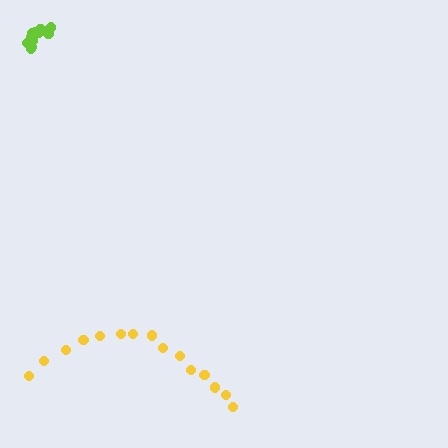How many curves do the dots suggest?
There are 2 distinct paths.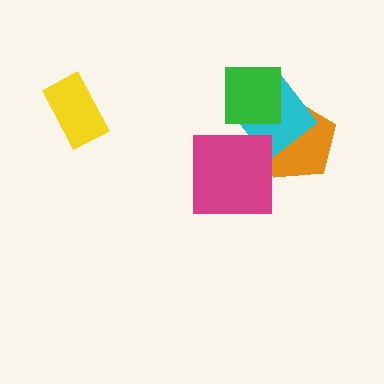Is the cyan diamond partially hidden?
Yes, it is partially covered by another shape.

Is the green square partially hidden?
No, no other shape covers it.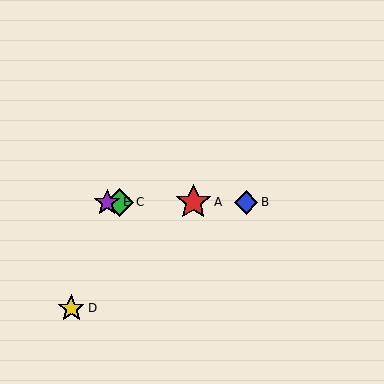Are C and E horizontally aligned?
Yes, both are at y≈202.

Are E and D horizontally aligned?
No, E is at y≈202 and D is at y≈308.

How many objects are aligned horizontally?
4 objects (A, B, C, E) are aligned horizontally.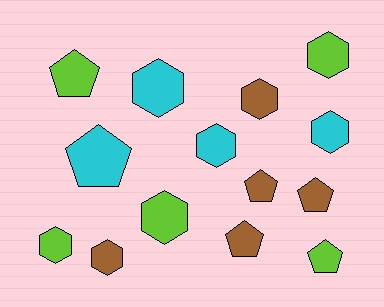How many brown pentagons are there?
There are 3 brown pentagons.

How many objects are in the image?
There are 14 objects.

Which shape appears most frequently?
Hexagon, with 8 objects.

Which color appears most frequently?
Lime, with 5 objects.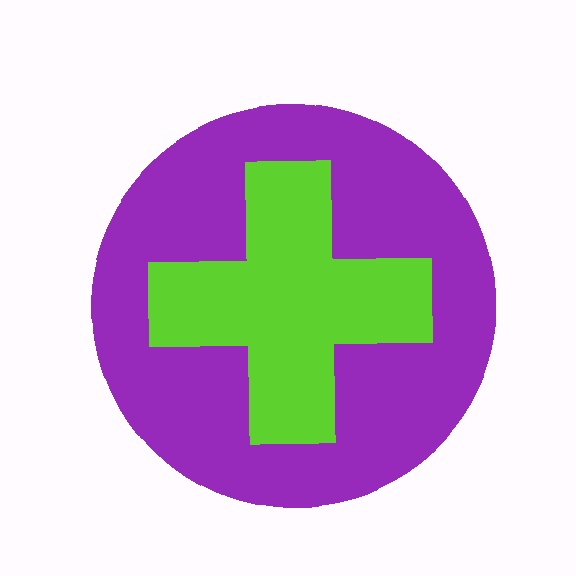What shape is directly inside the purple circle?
The lime cross.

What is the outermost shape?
The purple circle.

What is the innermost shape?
The lime cross.